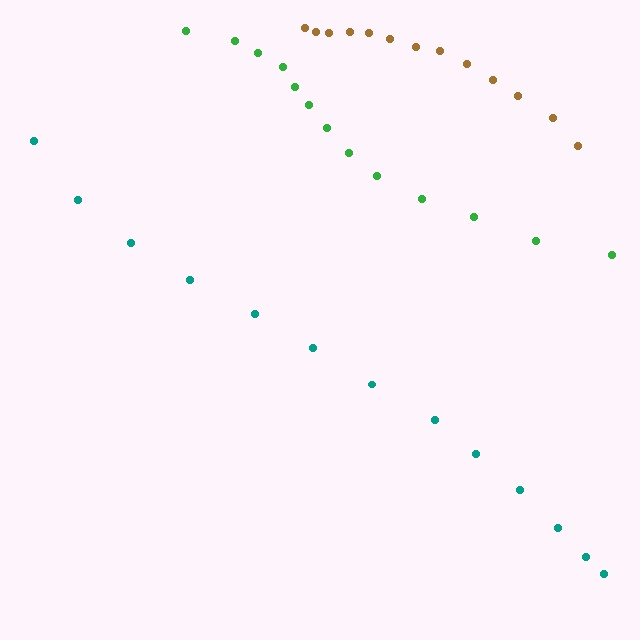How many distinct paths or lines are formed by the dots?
There are 3 distinct paths.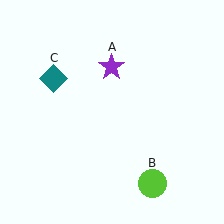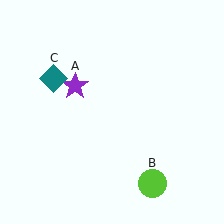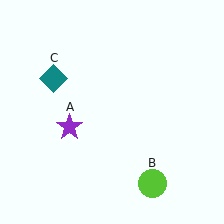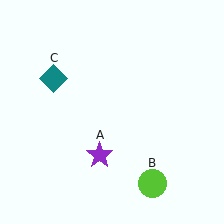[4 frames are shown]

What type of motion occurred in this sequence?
The purple star (object A) rotated counterclockwise around the center of the scene.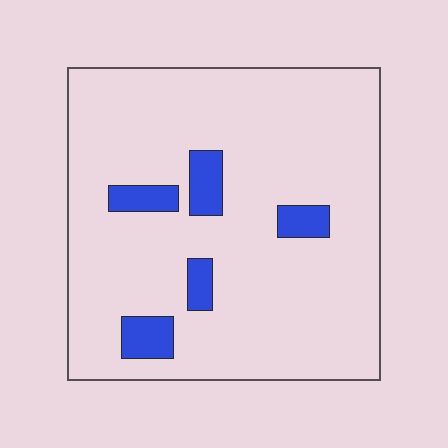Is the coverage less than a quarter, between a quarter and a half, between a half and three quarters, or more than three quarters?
Less than a quarter.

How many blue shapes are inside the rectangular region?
5.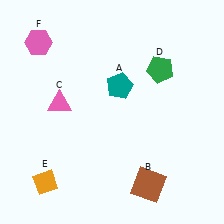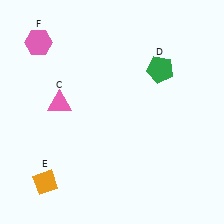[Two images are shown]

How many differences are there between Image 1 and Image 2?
There are 2 differences between the two images.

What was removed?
The teal pentagon (A), the brown square (B) were removed in Image 2.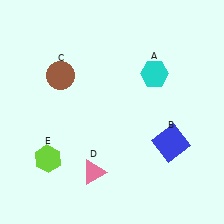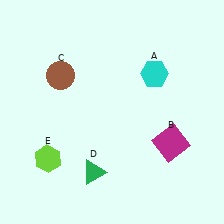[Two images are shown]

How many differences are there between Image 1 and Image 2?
There are 2 differences between the two images.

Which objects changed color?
B changed from blue to magenta. D changed from pink to green.